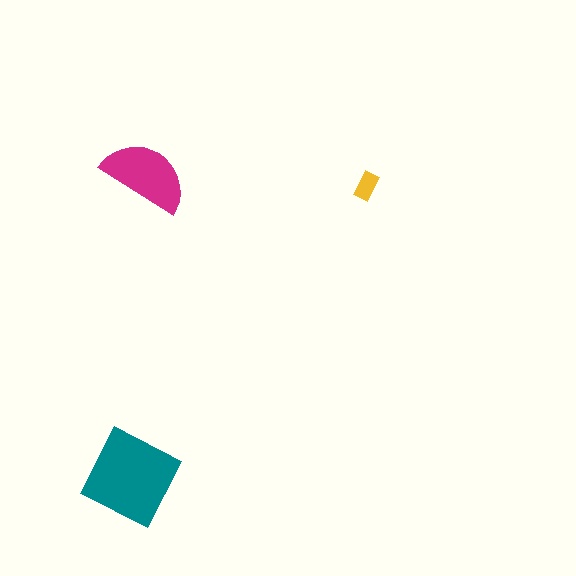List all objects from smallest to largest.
The yellow rectangle, the magenta semicircle, the teal diamond.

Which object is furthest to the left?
The teal diamond is leftmost.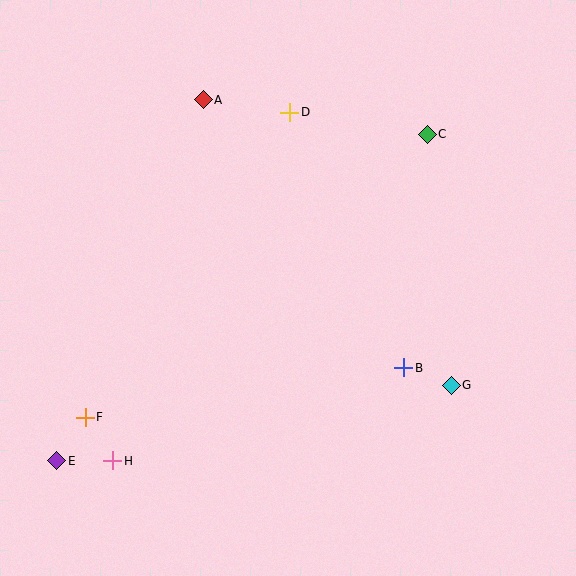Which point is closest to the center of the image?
Point B at (404, 368) is closest to the center.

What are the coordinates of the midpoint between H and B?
The midpoint between H and B is at (258, 414).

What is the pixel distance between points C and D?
The distance between C and D is 140 pixels.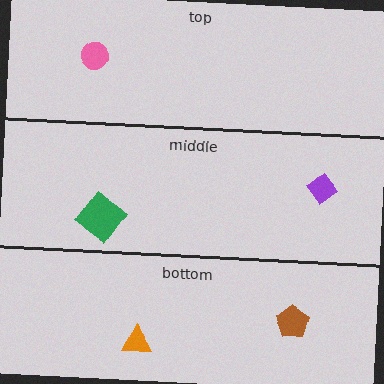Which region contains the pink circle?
The top region.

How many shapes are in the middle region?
2.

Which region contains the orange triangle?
The bottom region.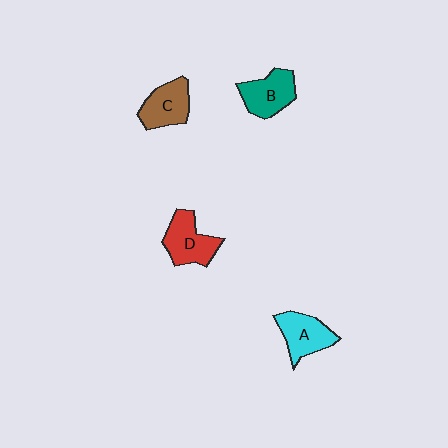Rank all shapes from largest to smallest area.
From largest to smallest: D (red), B (teal), A (cyan), C (brown).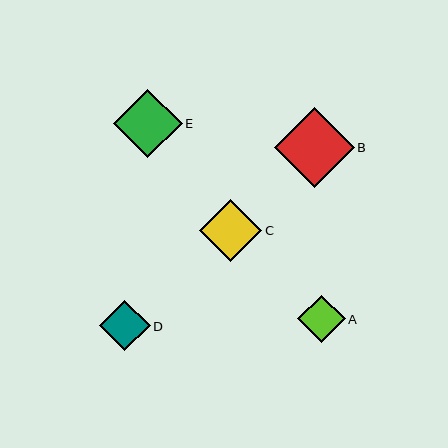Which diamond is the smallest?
Diamond A is the smallest with a size of approximately 47 pixels.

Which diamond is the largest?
Diamond B is the largest with a size of approximately 80 pixels.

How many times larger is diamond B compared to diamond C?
Diamond B is approximately 1.3 times the size of diamond C.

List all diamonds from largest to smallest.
From largest to smallest: B, E, C, D, A.